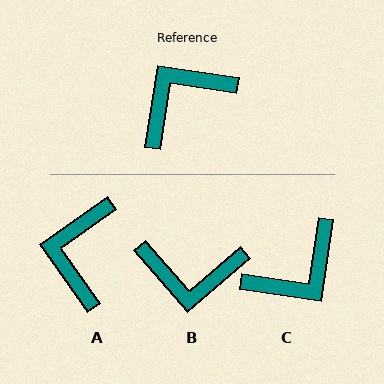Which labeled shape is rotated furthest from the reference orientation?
C, about 180 degrees away.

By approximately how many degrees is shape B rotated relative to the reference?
Approximately 139 degrees counter-clockwise.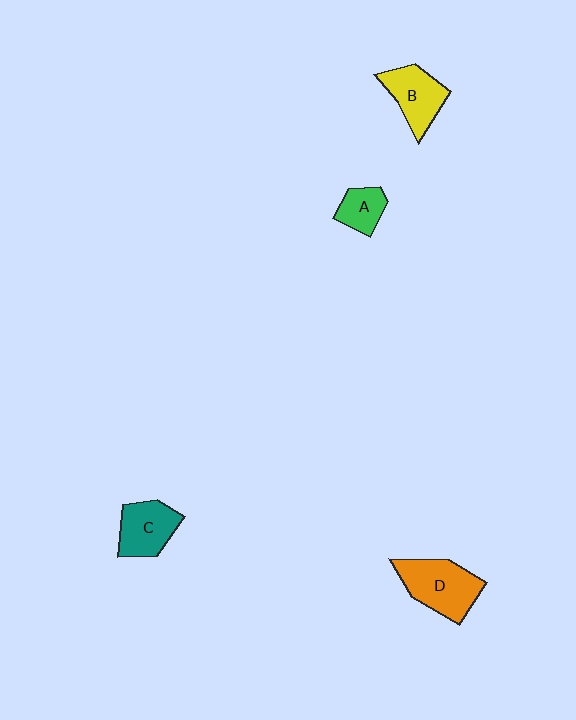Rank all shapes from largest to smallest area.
From largest to smallest: D (orange), B (yellow), C (teal), A (green).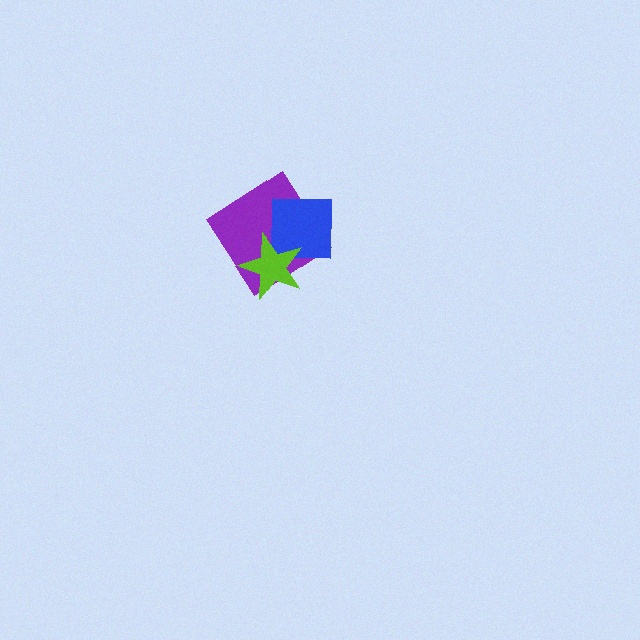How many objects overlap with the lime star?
2 objects overlap with the lime star.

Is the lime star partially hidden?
No, no other shape covers it.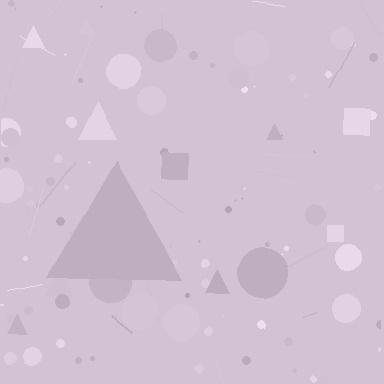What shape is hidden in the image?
A triangle is hidden in the image.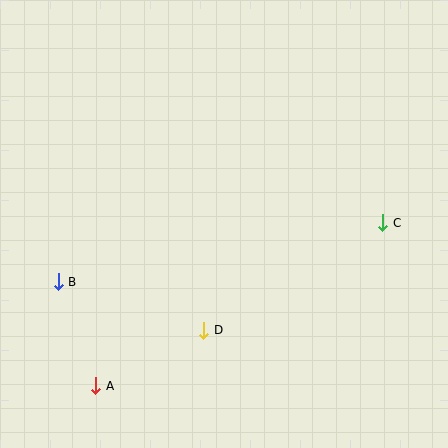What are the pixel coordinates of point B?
Point B is at (58, 282).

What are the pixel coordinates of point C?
Point C is at (383, 223).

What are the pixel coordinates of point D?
Point D is at (204, 330).